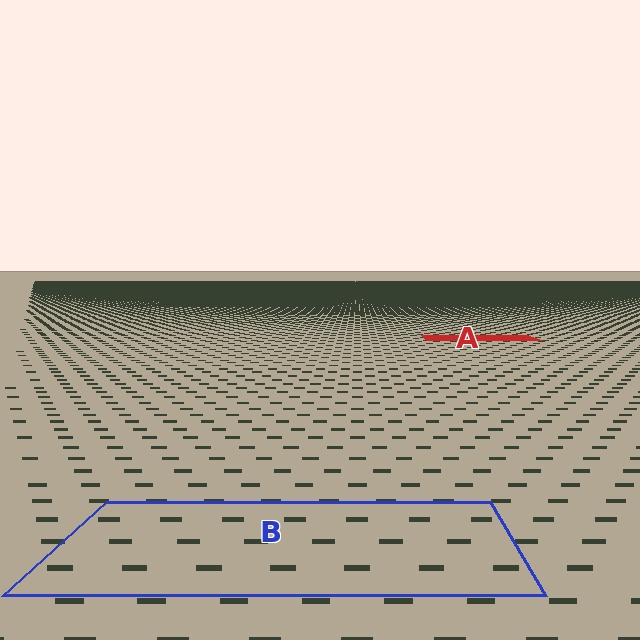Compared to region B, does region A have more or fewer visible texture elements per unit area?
Region A has more texture elements per unit area — they are packed more densely because it is farther away.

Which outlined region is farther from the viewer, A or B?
Region A is farther from the viewer — the texture elements inside it appear smaller and more densely packed.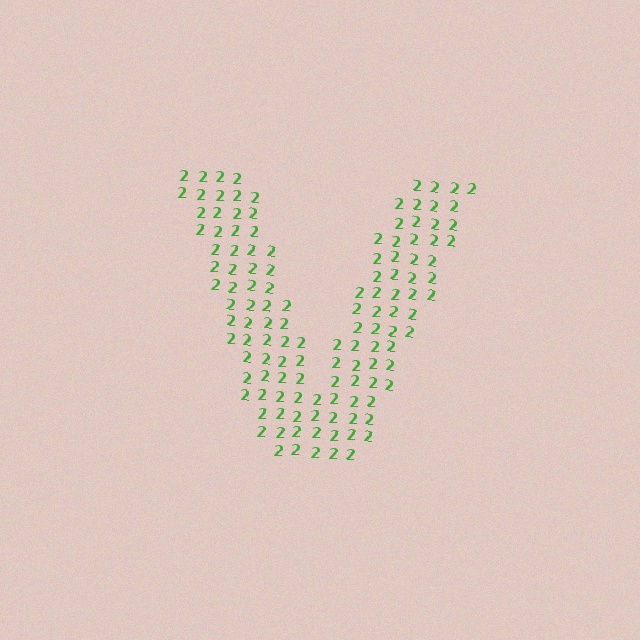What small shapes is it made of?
It is made of small digit 2's.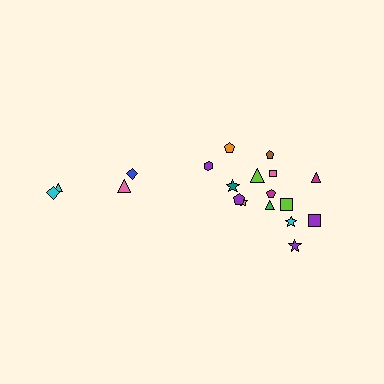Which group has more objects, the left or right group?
The right group.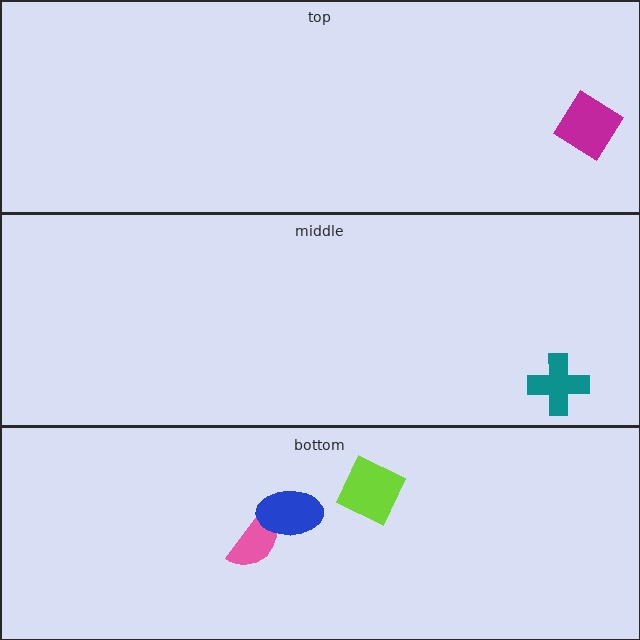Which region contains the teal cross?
The middle region.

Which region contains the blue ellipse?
The bottom region.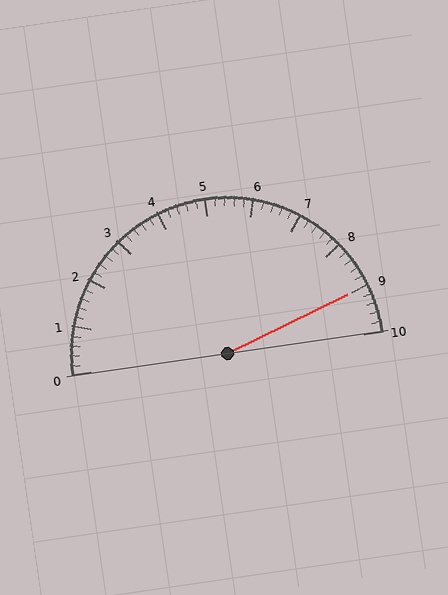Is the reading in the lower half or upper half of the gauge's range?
The reading is in the upper half of the range (0 to 10).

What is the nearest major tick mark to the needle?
The nearest major tick mark is 9.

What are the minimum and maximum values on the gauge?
The gauge ranges from 0 to 10.